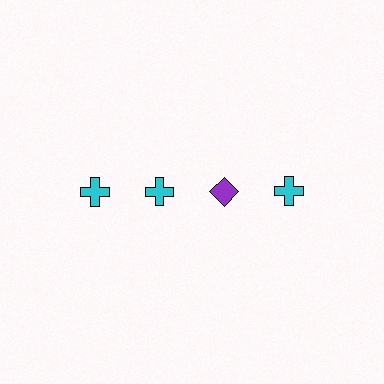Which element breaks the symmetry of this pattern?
The purple diamond in the top row, center column breaks the symmetry. All other shapes are cyan crosses.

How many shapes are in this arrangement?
There are 4 shapes arranged in a grid pattern.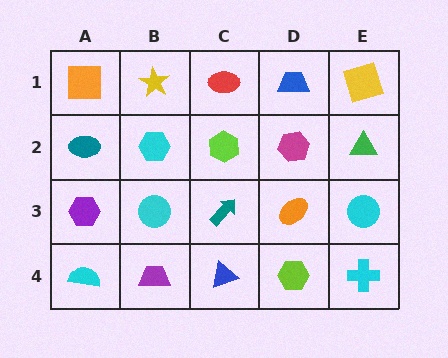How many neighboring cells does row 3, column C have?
4.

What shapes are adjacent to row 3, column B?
A cyan hexagon (row 2, column B), a purple trapezoid (row 4, column B), a purple hexagon (row 3, column A), a teal arrow (row 3, column C).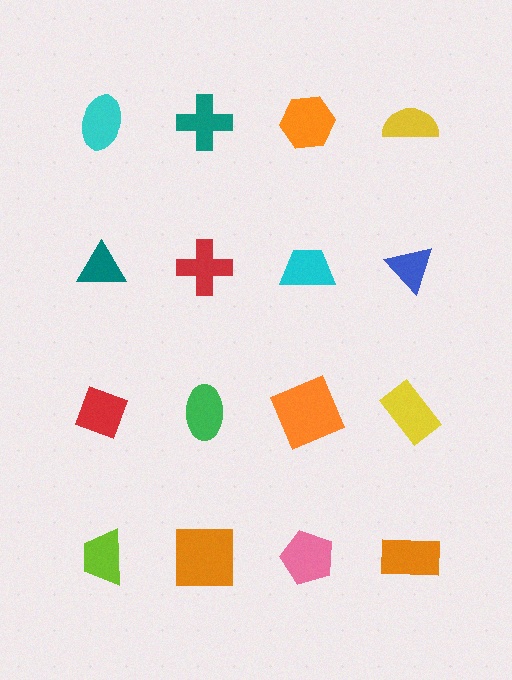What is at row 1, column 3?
An orange hexagon.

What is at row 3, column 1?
A red diamond.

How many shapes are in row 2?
4 shapes.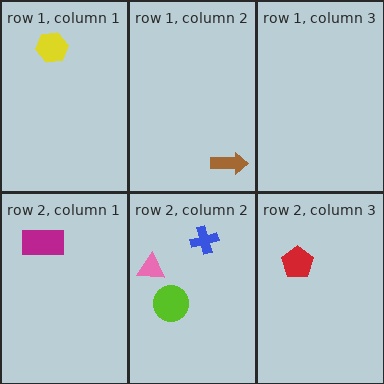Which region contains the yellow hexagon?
The row 1, column 1 region.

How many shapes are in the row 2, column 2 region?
3.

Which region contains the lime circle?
The row 2, column 2 region.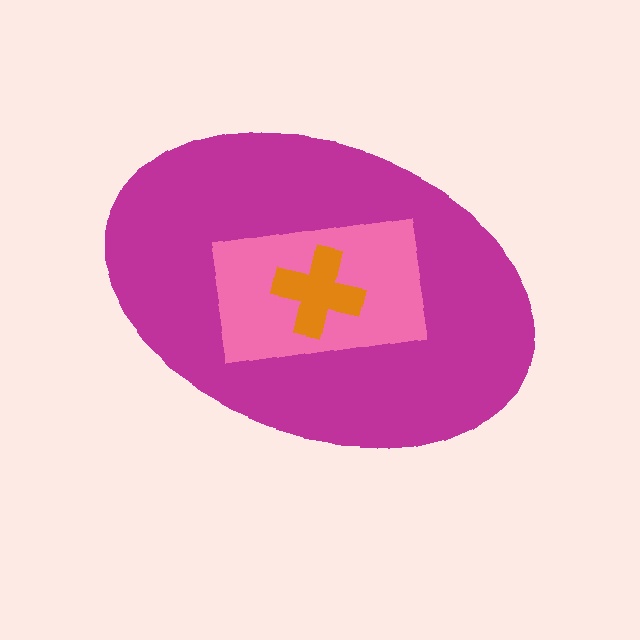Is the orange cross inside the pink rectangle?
Yes.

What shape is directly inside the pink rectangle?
The orange cross.